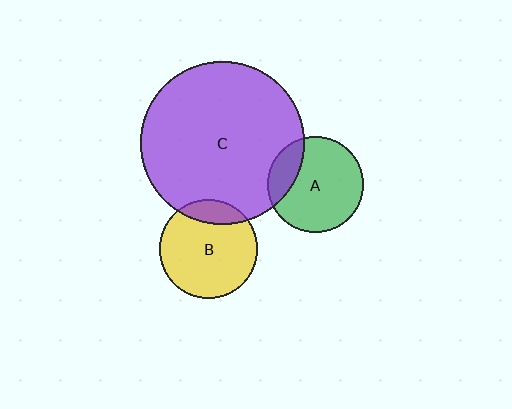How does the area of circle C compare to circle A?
Approximately 2.9 times.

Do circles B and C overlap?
Yes.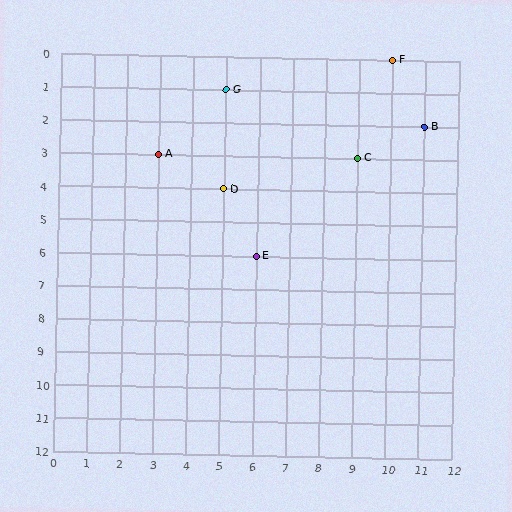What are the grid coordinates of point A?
Point A is at grid coordinates (3, 3).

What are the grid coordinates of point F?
Point F is at grid coordinates (10, 0).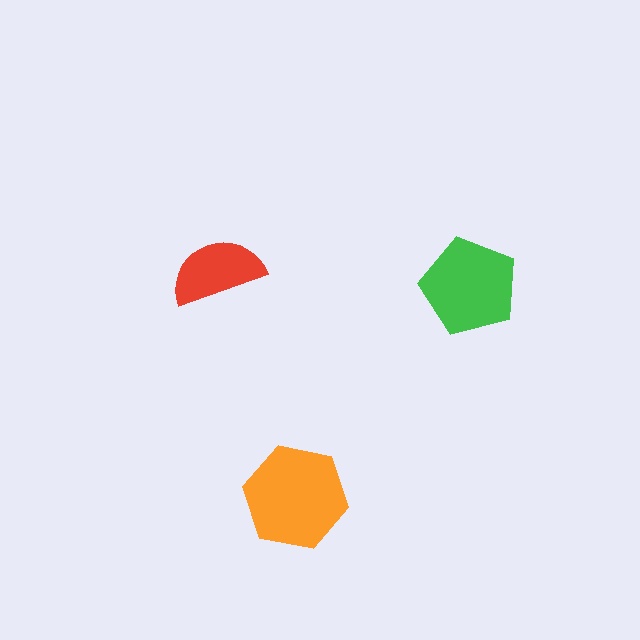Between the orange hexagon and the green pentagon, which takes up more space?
The orange hexagon.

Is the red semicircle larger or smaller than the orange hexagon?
Smaller.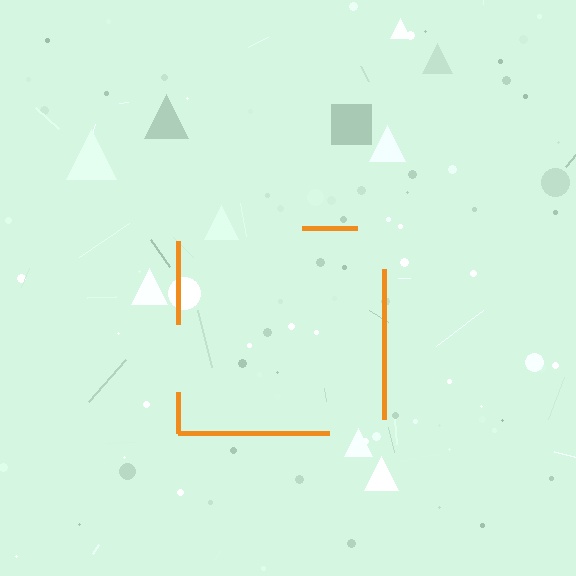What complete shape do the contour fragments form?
The contour fragments form a square.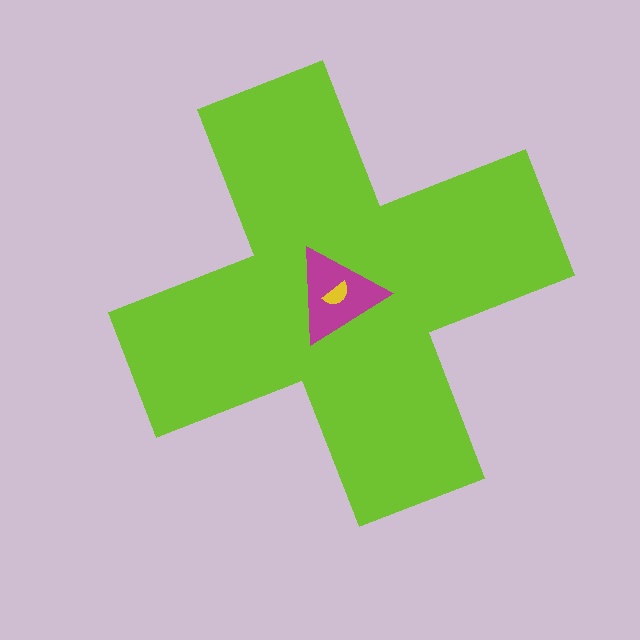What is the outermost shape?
The lime cross.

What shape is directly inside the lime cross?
The magenta triangle.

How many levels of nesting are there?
3.